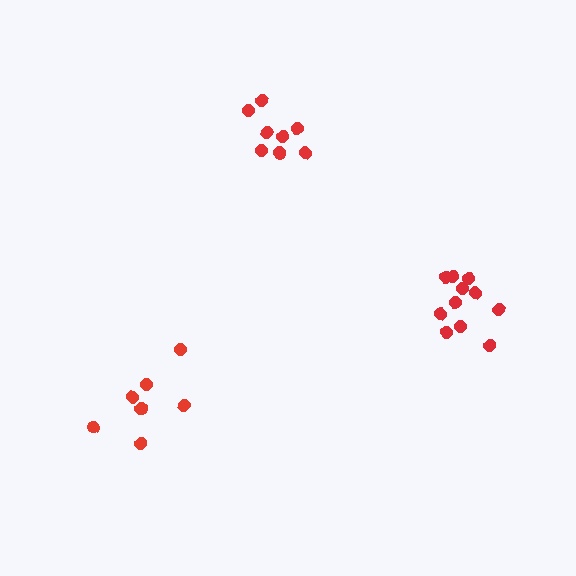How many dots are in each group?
Group 1: 8 dots, Group 2: 11 dots, Group 3: 9 dots (28 total).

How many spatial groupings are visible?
There are 3 spatial groupings.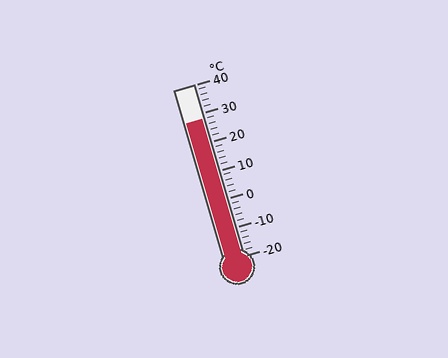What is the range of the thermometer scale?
The thermometer scale ranges from -20°C to 40°C.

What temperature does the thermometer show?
The thermometer shows approximately 28°C.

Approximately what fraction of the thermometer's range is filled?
The thermometer is filled to approximately 80% of its range.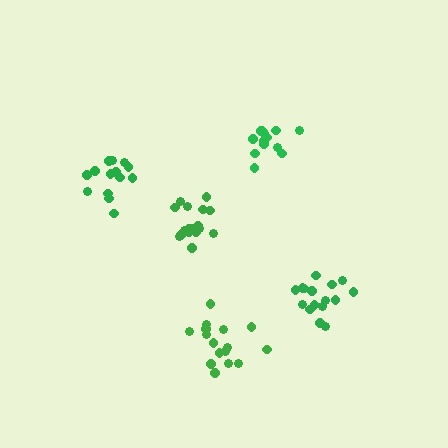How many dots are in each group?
Group 1: 13 dots, Group 2: 16 dots, Group 3: 16 dots, Group 4: 17 dots, Group 5: 14 dots (76 total).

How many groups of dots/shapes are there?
There are 5 groups.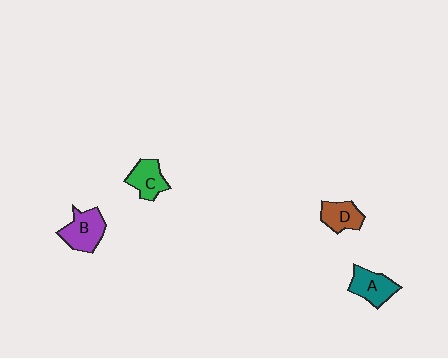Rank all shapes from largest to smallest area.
From largest to smallest: B (purple), A (teal), C (green), D (brown).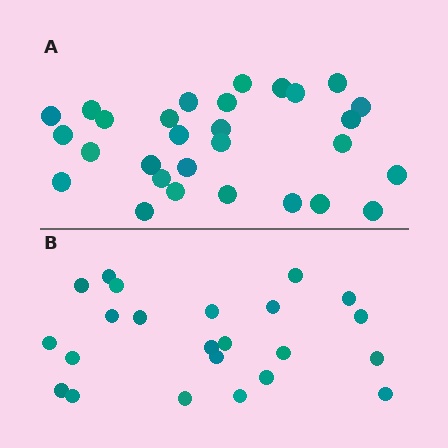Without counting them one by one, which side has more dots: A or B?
Region A (the top region) has more dots.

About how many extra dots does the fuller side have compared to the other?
Region A has about 6 more dots than region B.